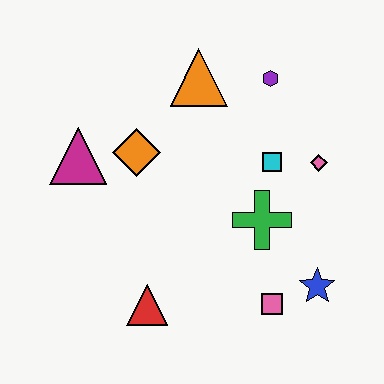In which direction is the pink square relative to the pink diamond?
The pink square is below the pink diamond.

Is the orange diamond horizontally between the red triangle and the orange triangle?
No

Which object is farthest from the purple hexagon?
The red triangle is farthest from the purple hexagon.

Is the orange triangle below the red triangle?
No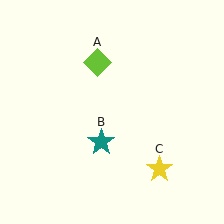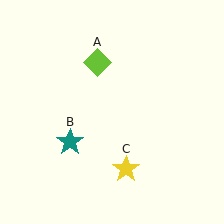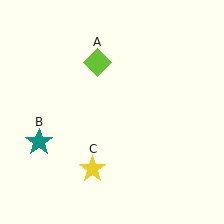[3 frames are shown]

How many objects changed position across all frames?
2 objects changed position: teal star (object B), yellow star (object C).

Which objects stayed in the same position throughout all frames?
Lime diamond (object A) remained stationary.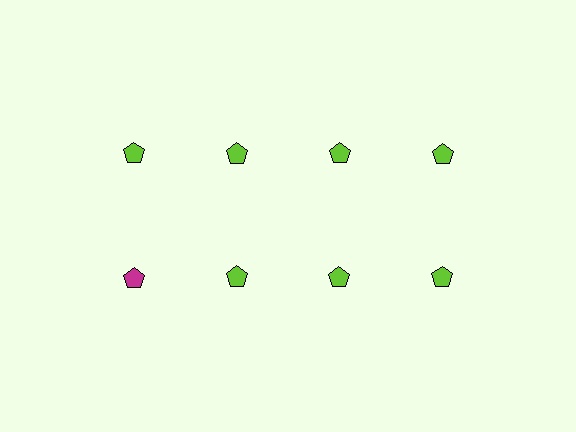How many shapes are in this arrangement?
There are 8 shapes arranged in a grid pattern.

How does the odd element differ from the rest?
It has a different color: magenta instead of lime.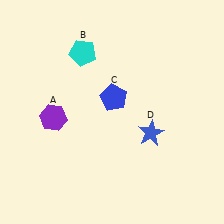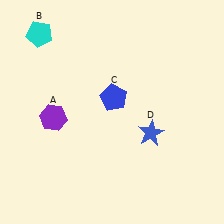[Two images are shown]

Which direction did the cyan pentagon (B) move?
The cyan pentagon (B) moved left.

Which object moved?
The cyan pentagon (B) moved left.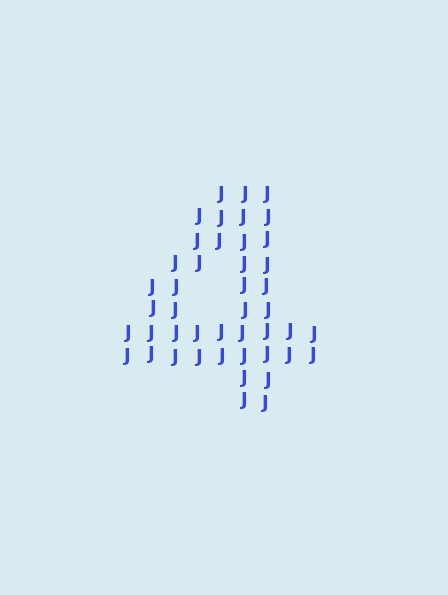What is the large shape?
The large shape is the digit 4.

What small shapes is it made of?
It is made of small letter J's.